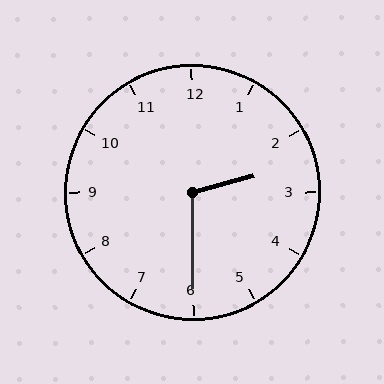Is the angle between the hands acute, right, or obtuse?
It is obtuse.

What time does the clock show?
2:30.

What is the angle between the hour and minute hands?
Approximately 105 degrees.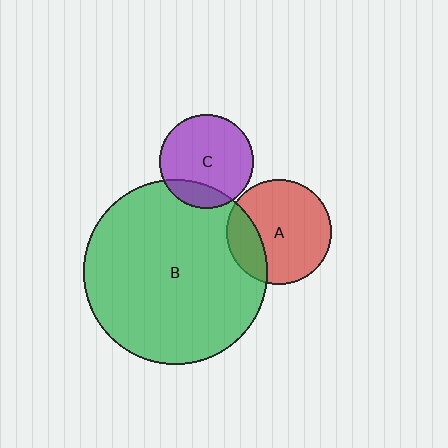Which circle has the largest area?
Circle B (green).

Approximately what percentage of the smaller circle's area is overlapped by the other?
Approximately 15%.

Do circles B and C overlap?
Yes.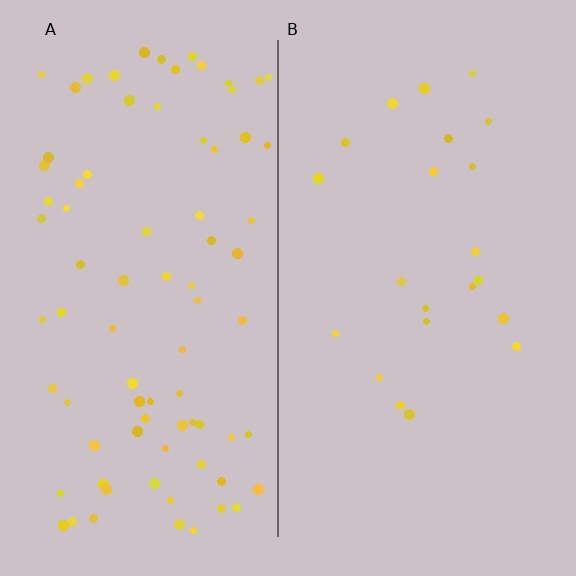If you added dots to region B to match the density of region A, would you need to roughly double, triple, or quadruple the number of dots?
Approximately quadruple.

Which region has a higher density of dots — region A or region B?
A (the left).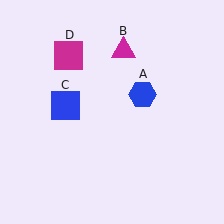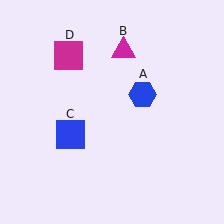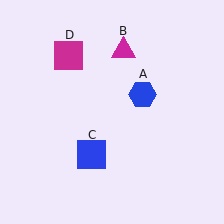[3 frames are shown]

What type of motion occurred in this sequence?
The blue square (object C) rotated counterclockwise around the center of the scene.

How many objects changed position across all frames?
1 object changed position: blue square (object C).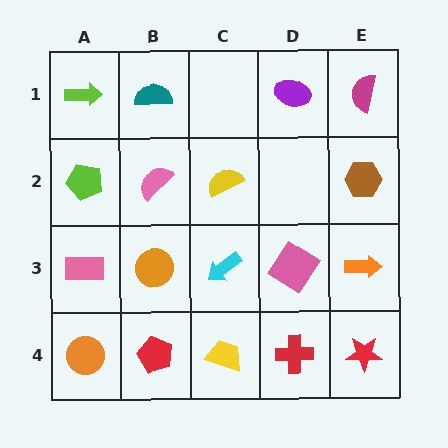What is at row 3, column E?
An orange arrow.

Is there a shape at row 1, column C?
No, that cell is empty.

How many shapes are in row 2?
4 shapes.